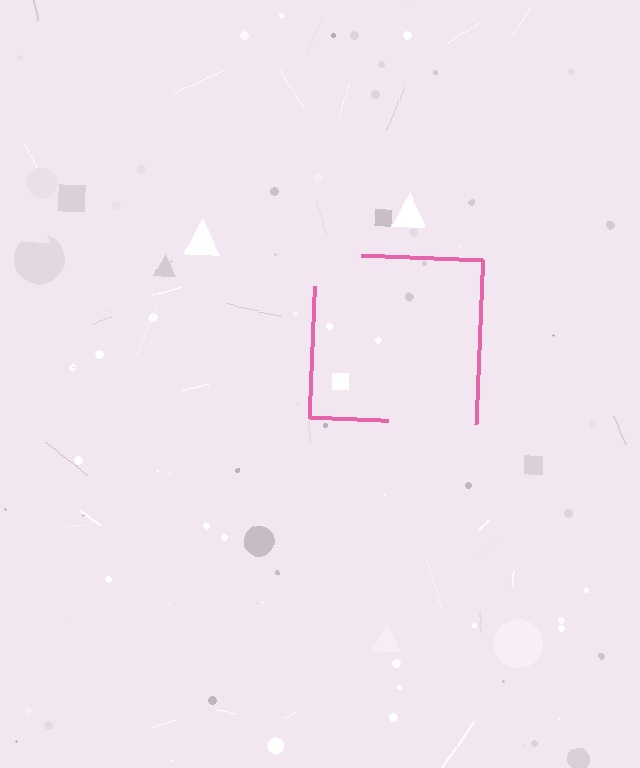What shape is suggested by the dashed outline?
The dashed outline suggests a square.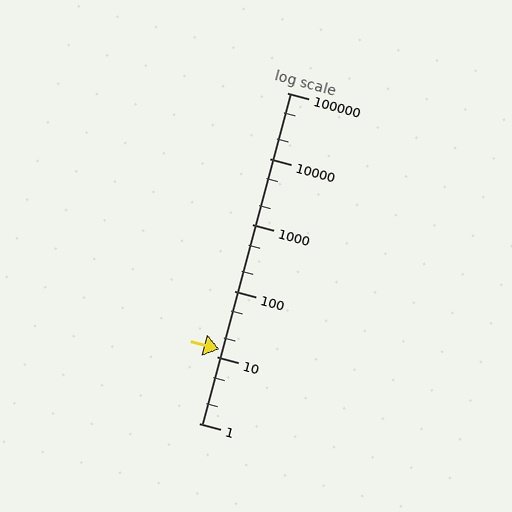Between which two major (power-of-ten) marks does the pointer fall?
The pointer is between 10 and 100.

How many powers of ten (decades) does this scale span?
The scale spans 5 decades, from 1 to 100000.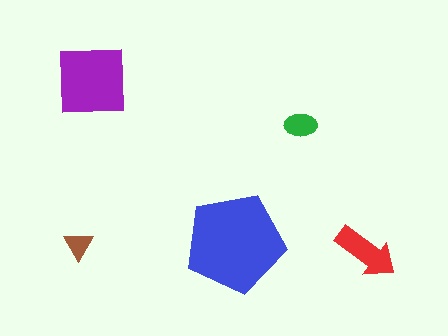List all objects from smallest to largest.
The brown triangle, the green ellipse, the red arrow, the purple square, the blue pentagon.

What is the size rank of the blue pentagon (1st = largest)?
1st.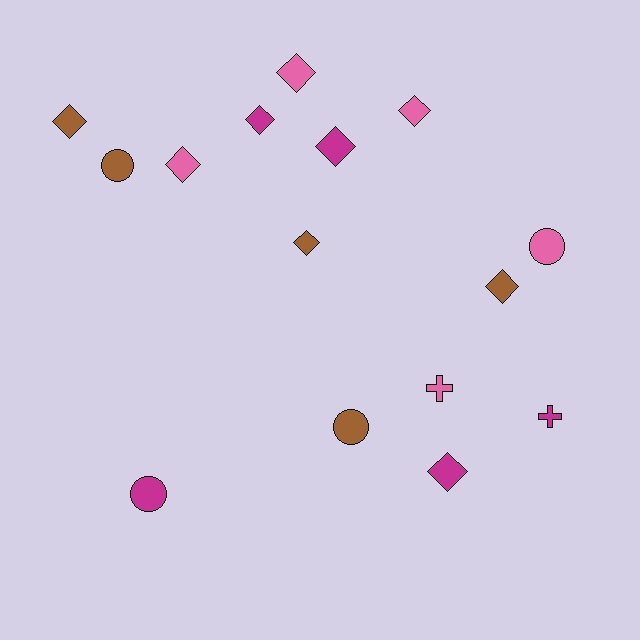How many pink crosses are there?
There is 1 pink cross.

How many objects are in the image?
There are 15 objects.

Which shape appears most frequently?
Diamond, with 9 objects.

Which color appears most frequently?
Pink, with 5 objects.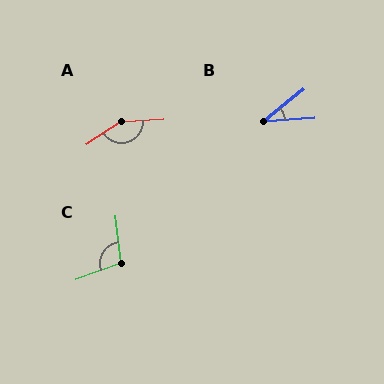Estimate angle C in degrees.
Approximately 103 degrees.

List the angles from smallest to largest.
B (35°), C (103°), A (150°).